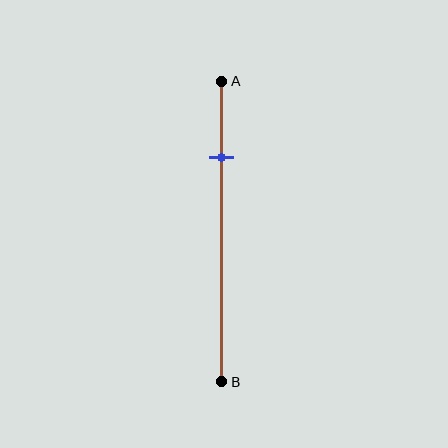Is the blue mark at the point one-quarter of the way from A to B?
Yes, the mark is approximately at the one-quarter point.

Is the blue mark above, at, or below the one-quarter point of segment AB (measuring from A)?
The blue mark is approximately at the one-quarter point of segment AB.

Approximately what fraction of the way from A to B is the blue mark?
The blue mark is approximately 25% of the way from A to B.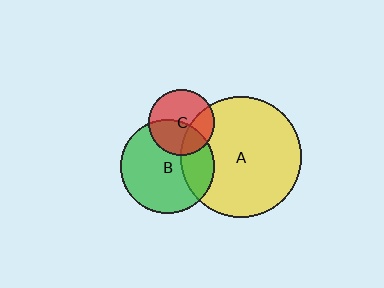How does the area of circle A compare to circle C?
Approximately 3.3 times.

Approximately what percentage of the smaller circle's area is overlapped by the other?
Approximately 30%.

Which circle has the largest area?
Circle A (yellow).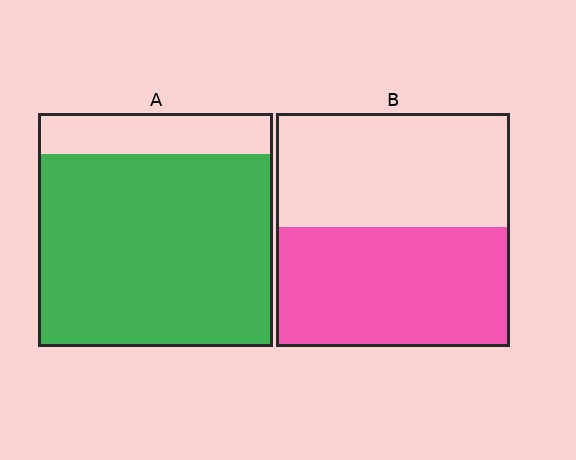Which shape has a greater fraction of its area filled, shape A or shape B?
Shape A.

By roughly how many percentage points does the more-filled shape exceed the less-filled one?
By roughly 30 percentage points (A over B).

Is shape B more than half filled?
Roughly half.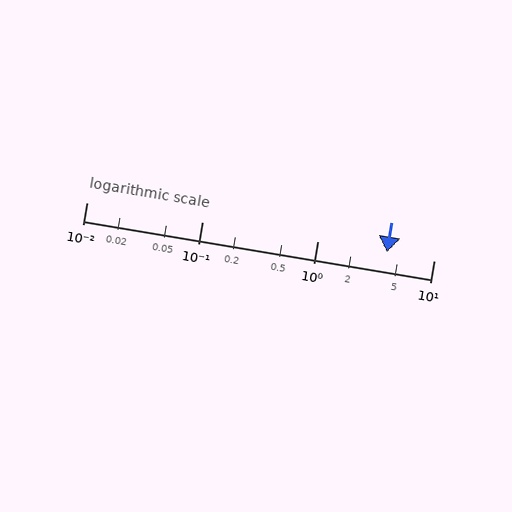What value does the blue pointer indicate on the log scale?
The pointer indicates approximately 3.9.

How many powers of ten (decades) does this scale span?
The scale spans 3 decades, from 0.01 to 10.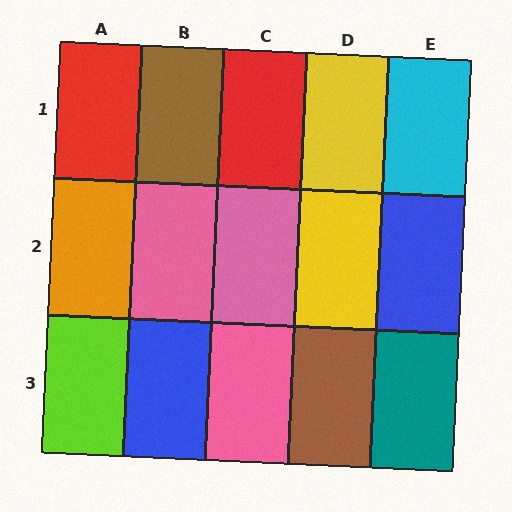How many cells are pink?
3 cells are pink.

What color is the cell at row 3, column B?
Blue.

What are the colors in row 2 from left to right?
Orange, pink, pink, yellow, blue.